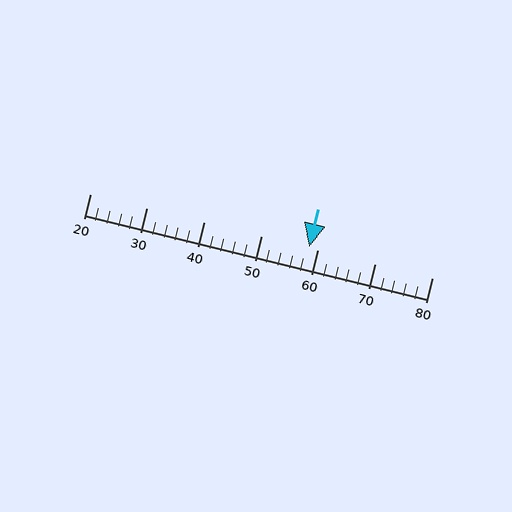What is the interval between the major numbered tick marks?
The major tick marks are spaced 10 units apart.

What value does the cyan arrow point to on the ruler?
The cyan arrow points to approximately 58.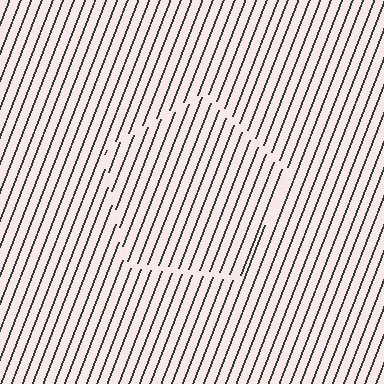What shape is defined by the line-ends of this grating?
An illusory pentagon. The interior of the shape contains the same grating, shifted by half a period — the contour is defined by the phase discontinuity where line-ends from the inner and outer gratings abut.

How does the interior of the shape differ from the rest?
The interior of the shape contains the same grating, shifted by half a period — the contour is defined by the phase discontinuity where line-ends from the inner and outer gratings abut.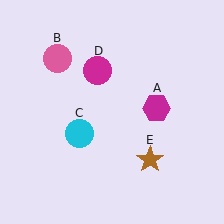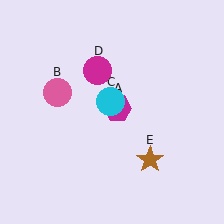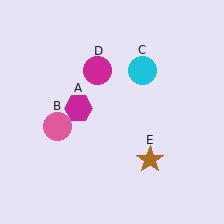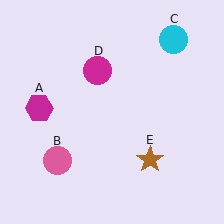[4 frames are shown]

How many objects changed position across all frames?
3 objects changed position: magenta hexagon (object A), pink circle (object B), cyan circle (object C).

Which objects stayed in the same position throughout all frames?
Magenta circle (object D) and brown star (object E) remained stationary.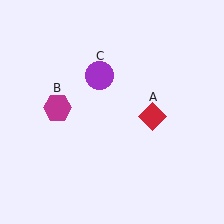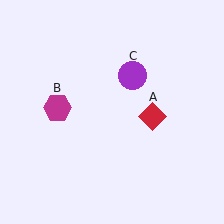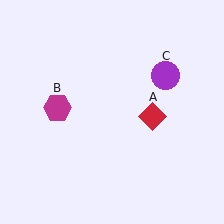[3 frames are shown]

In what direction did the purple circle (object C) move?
The purple circle (object C) moved right.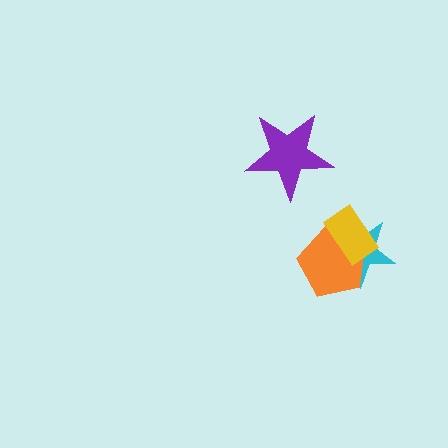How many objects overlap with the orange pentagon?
2 objects overlap with the orange pentagon.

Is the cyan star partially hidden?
Yes, it is partially covered by another shape.